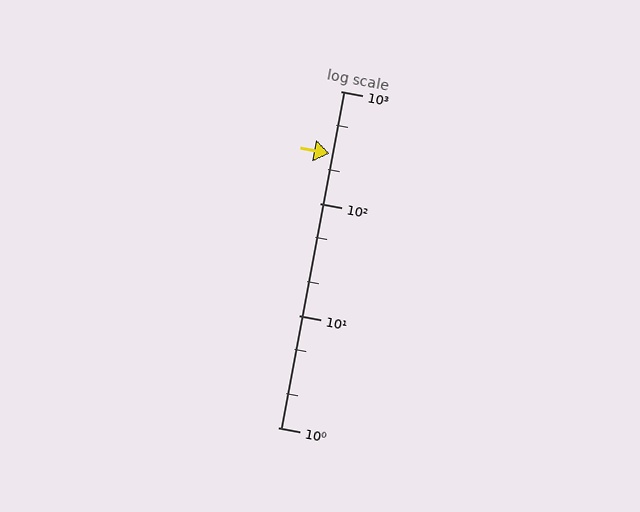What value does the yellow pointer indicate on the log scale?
The pointer indicates approximately 280.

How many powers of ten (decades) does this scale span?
The scale spans 3 decades, from 1 to 1000.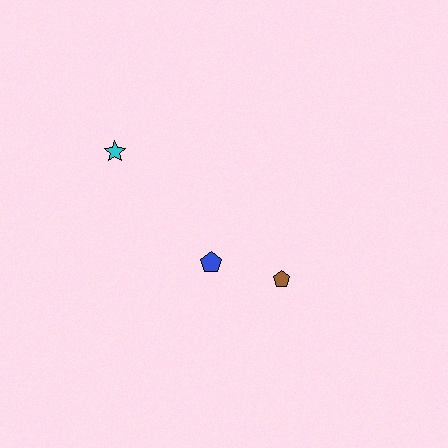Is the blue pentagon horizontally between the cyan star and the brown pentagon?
Yes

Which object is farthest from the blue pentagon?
The cyan star is farthest from the blue pentagon.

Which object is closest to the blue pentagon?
The brown pentagon is closest to the blue pentagon.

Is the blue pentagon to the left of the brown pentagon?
Yes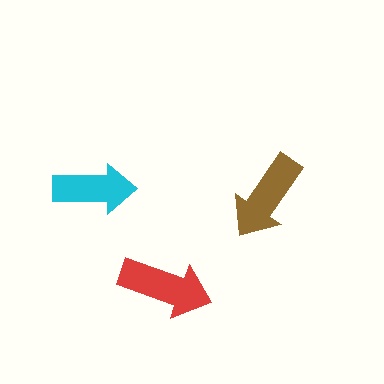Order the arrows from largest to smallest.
the red one, the brown one, the cyan one.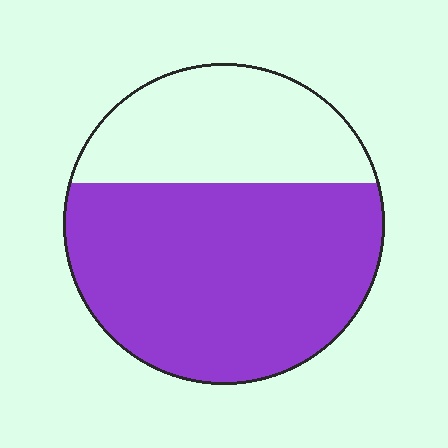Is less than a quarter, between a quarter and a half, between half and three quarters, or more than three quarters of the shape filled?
Between half and three quarters.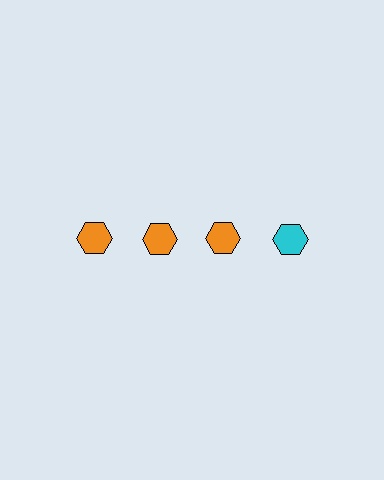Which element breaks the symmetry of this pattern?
The cyan hexagon in the top row, second from right column breaks the symmetry. All other shapes are orange hexagons.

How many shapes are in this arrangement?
There are 4 shapes arranged in a grid pattern.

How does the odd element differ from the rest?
It has a different color: cyan instead of orange.